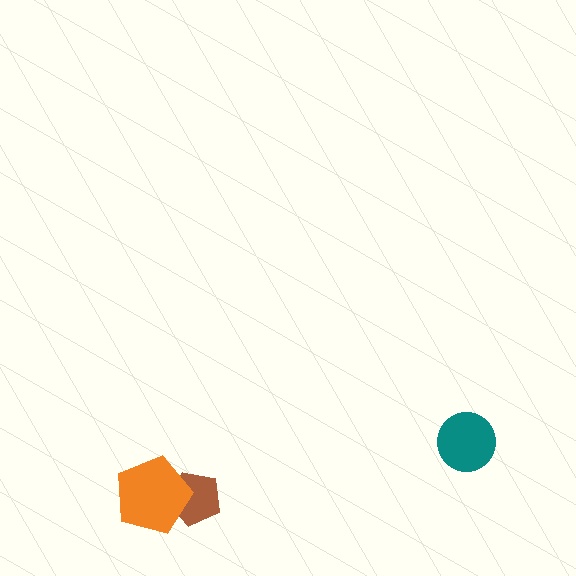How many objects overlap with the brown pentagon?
1 object overlaps with the brown pentagon.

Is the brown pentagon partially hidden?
Yes, it is partially covered by another shape.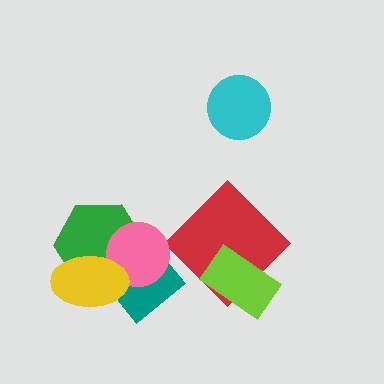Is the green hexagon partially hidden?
Yes, it is partially covered by another shape.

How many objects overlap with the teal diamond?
3 objects overlap with the teal diamond.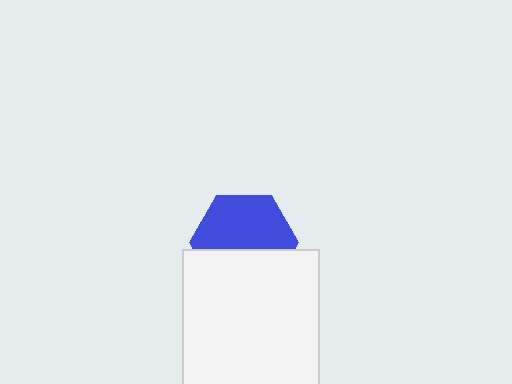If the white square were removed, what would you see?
You would see the complete blue hexagon.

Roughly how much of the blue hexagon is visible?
About half of it is visible (roughly 60%).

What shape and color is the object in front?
The object in front is a white square.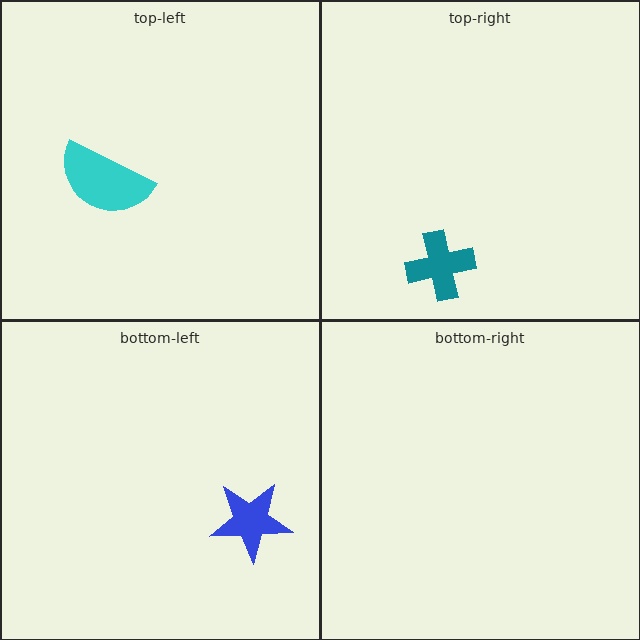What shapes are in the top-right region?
The teal cross.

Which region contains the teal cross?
The top-right region.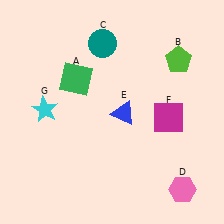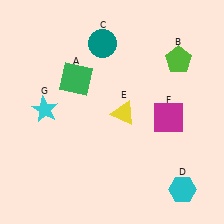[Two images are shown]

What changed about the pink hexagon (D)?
In Image 1, D is pink. In Image 2, it changed to cyan.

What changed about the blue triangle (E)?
In Image 1, E is blue. In Image 2, it changed to yellow.